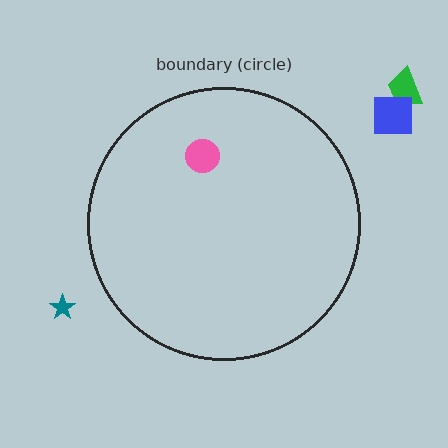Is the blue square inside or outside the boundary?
Outside.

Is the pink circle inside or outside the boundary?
Inside.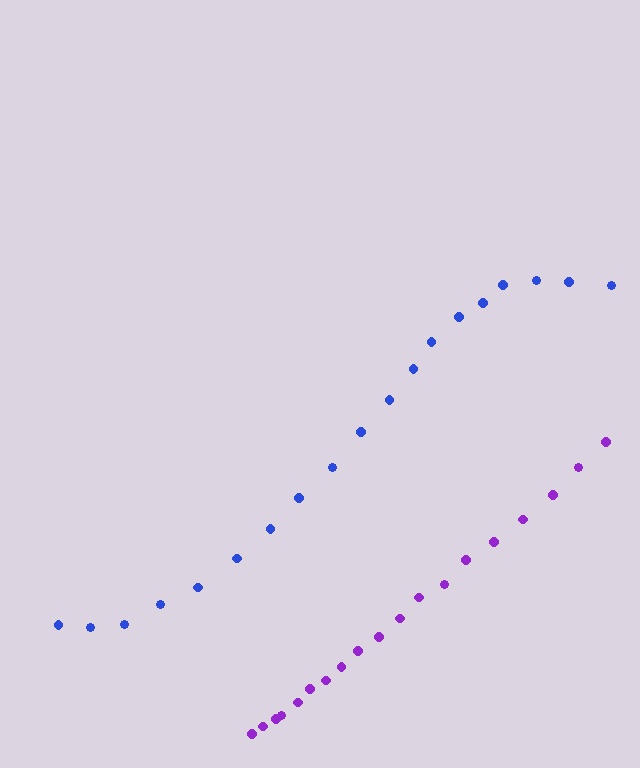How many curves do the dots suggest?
There are 2 distinct paths.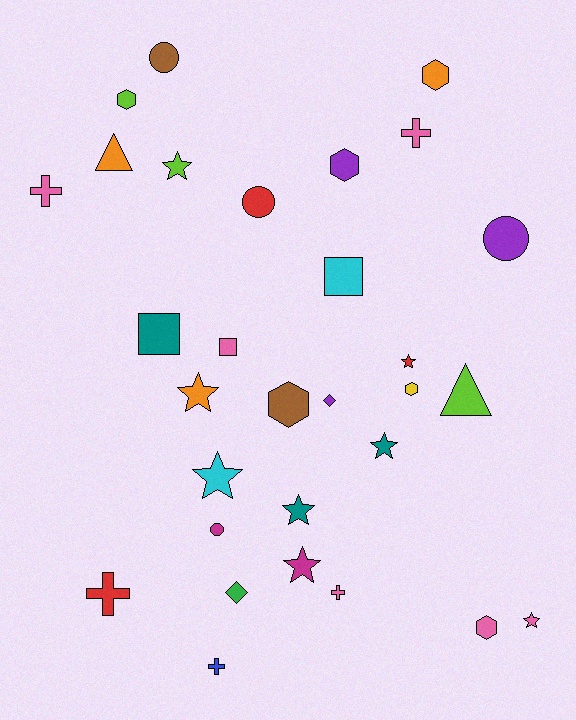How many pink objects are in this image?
There are 6 pink objects.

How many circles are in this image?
There are 4 circles.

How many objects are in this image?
There are 30 objects.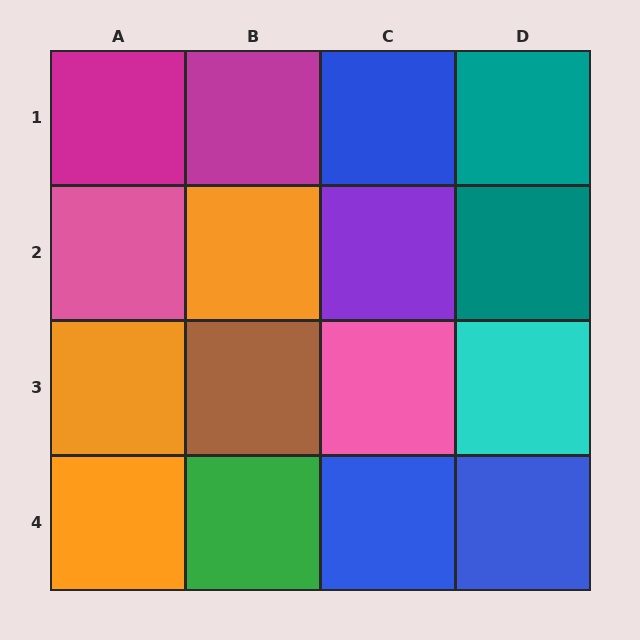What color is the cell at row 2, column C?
Purple.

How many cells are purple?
1 cell is purple.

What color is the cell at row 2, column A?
Pink.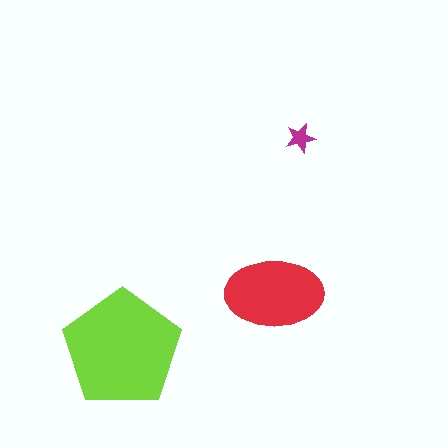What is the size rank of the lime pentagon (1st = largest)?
1st.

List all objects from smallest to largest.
The magenta star, the red ellipse, the lime pentagon.